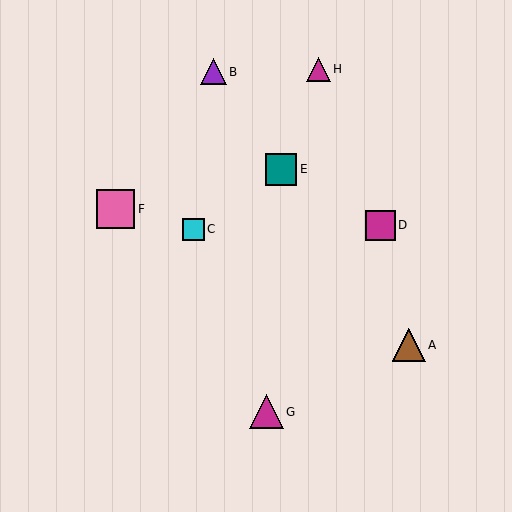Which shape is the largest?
The pink square (labeled F) is the largest.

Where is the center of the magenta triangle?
The center of the magenta triangle is at (319, 69).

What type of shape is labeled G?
Shape G is a magenta triangle.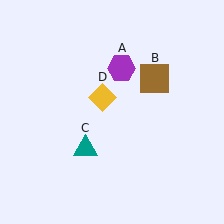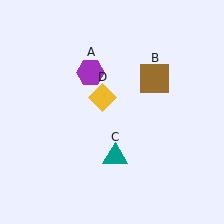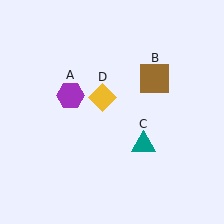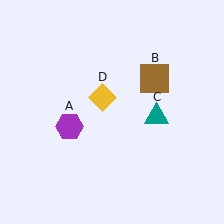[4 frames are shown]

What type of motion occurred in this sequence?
The purple hexagon (object A), teal triangle (object C) rotated counterclockwise around the center of the scene.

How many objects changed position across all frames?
2 objects changed position: purple hexagon (object A), teal triangle (object C).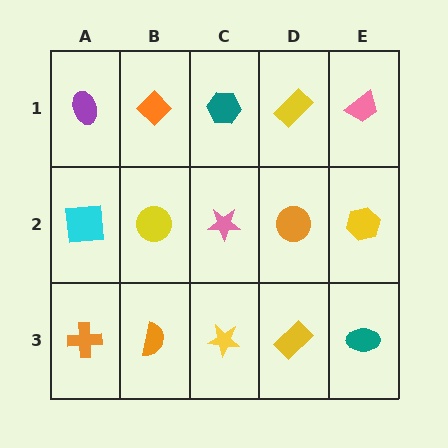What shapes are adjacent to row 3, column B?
A yellow circle (row 2, column B), an orange cross (row 3, column A), a yellow star (row 3, column C).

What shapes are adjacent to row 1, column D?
An orange circle (row 2, column D), a teal hexagon (row 1, column C), a pink trapezoid (row 1, column E).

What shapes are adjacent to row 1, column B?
A yellow circle (row 2, column B), a purple ellipse (row 1, column A), a teal hexagon (row 1, column C).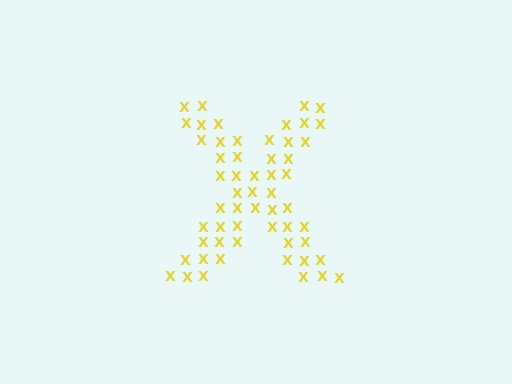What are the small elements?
The small elements are letter X's.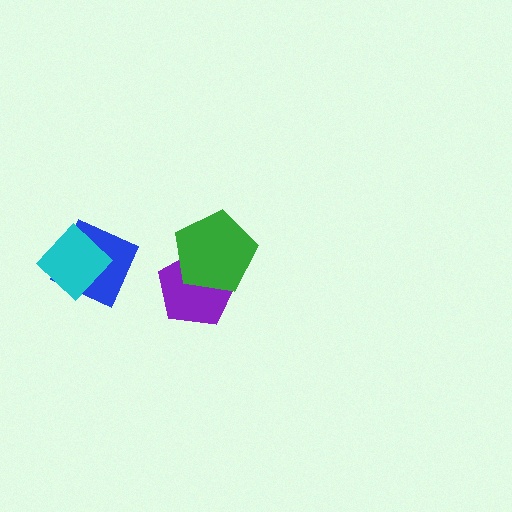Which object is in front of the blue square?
The cyan diamond is in front of the blue square.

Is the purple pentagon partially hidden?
Yes, it is partially covered by another shape.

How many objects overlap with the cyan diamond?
1 object overlaps with the cyan diamond.